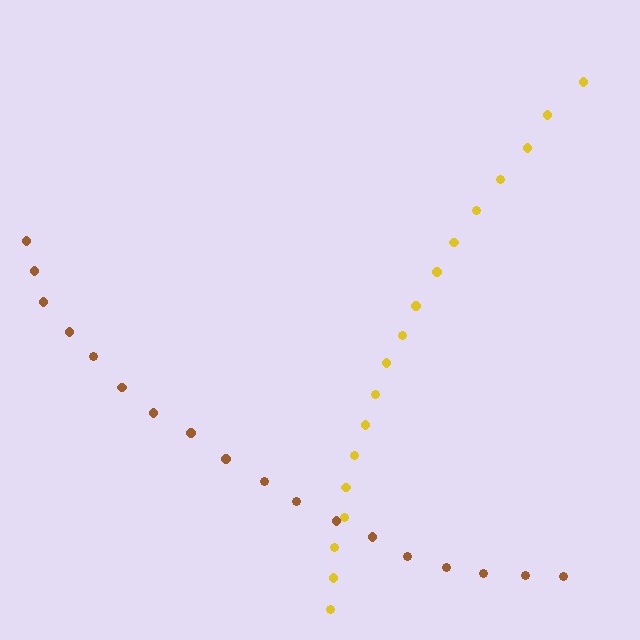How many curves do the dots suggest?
There are 2 distinct paths.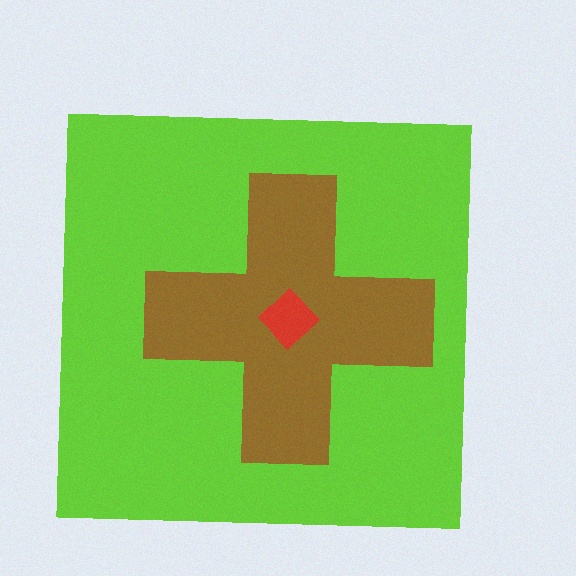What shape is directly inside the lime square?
The brown cross.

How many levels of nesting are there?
3.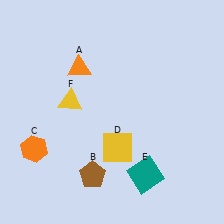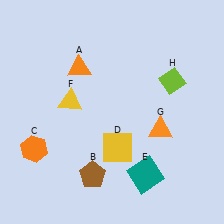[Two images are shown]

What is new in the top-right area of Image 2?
A lime diamond (H) was added in the top-right area of Image 2.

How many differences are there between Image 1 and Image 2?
There are 2 differences between the two images.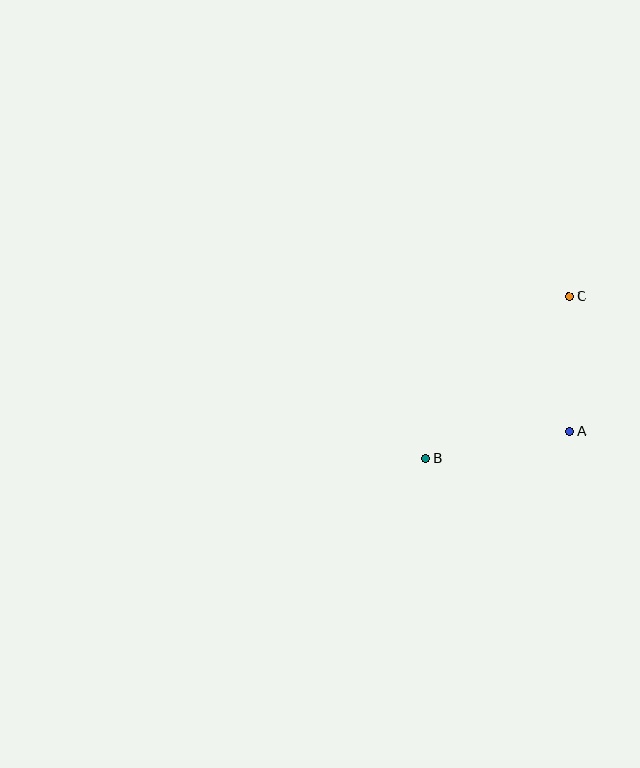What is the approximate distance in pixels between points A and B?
The distance between A and B is approximately 146 pixels.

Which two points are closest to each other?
Points A and C are closest to each other.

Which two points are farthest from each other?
Points B and C are farthest from each other.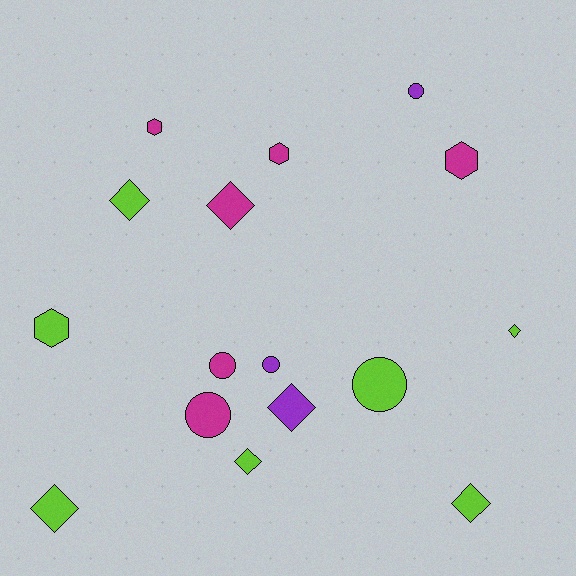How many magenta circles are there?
There are 2 magenta circles.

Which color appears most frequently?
Lime, with 7 objects.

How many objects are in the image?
There are 16 objects.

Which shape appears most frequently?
Diamond, with 7 objects.